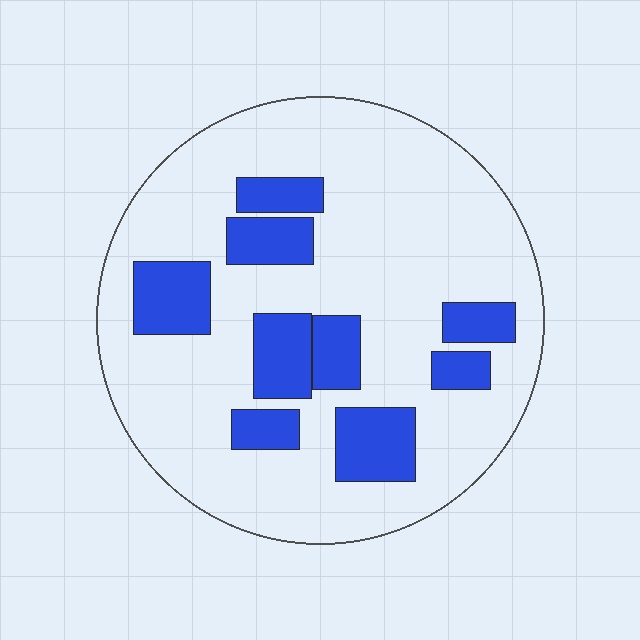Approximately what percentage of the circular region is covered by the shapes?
Approximately 25%.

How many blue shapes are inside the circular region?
9.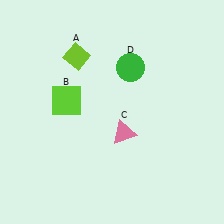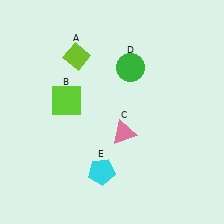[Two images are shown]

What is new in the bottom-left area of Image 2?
A cyan pentagon (E) was added in the bottom-left area of Image 2.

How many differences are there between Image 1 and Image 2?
There is 1 difference between the two images.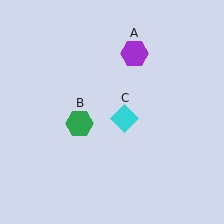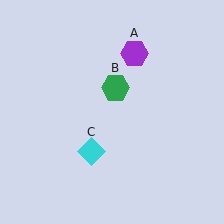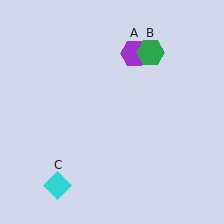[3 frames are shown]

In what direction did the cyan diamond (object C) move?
The cyan diamond (object C) moved down and to the left.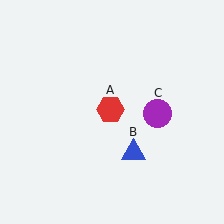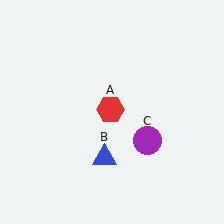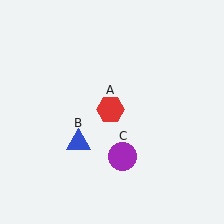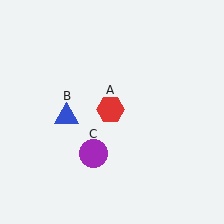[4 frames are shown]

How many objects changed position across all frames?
2 objects changed position: blue triangle (object B), purple circle (object C).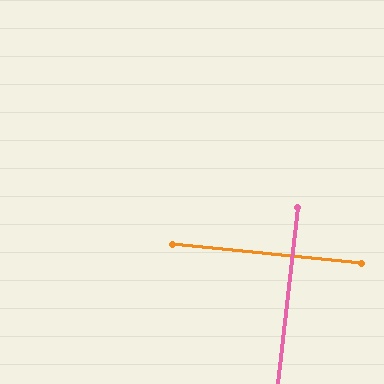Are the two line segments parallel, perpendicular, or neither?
Perpendicular — they meet at approximately 89°.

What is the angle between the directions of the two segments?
Approximately 89 degrees.